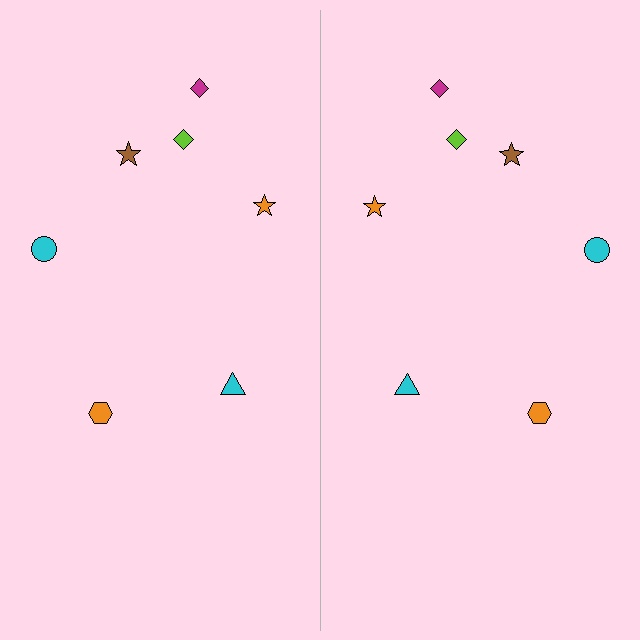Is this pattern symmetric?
Yes, this pattern has bilateral (reflection) symmetry.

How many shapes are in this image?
There are 14 shapes in this image.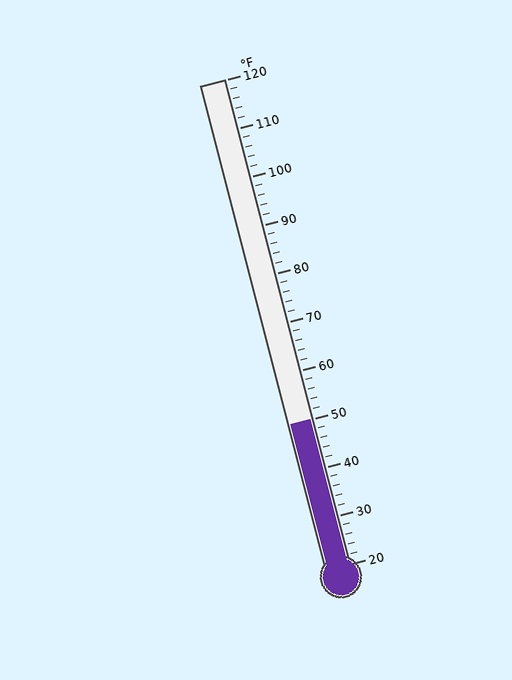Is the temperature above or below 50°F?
The temperature is at 50°F.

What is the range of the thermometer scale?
The thermometer scale ranges from 20°F to 120°F.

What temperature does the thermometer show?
The thermometer shows approximately 50°F.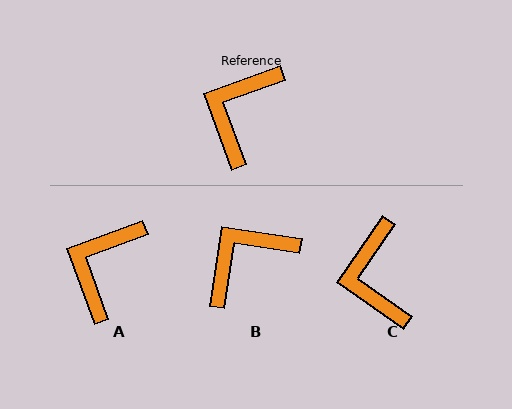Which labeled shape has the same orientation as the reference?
A.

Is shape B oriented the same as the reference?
No, it is off by about 29 degrees.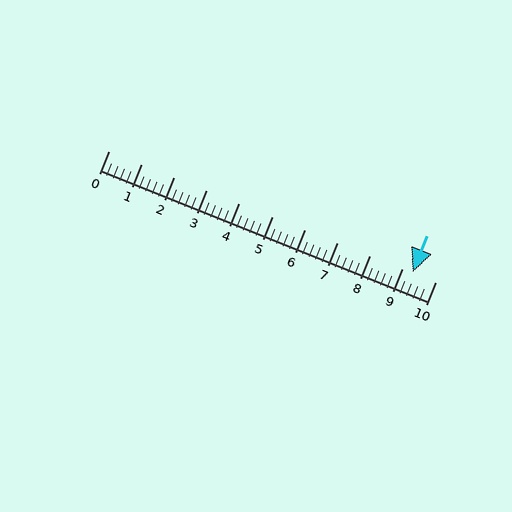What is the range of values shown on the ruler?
The ruler shows values from 0 to 10.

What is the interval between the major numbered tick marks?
The major tick marks are spaced 1 units apart.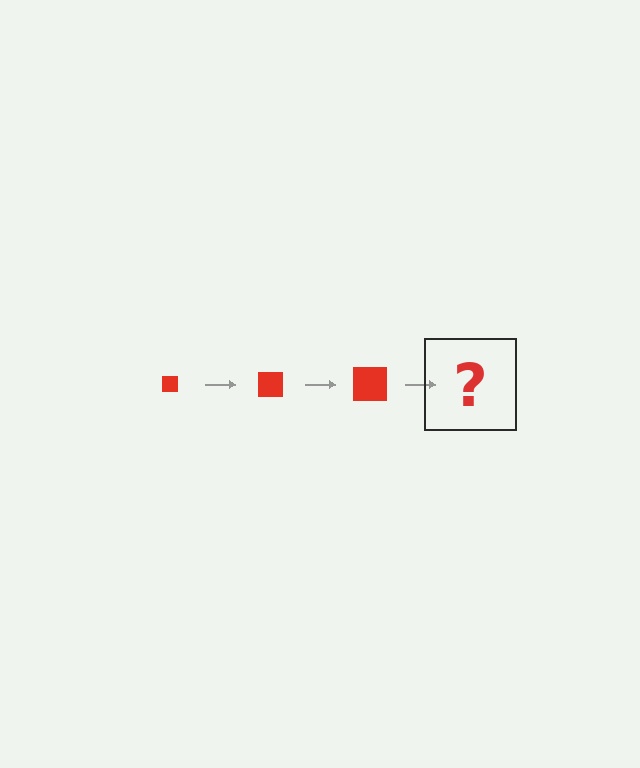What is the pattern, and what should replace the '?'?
The pattern is that the square gets progressively larger each step. The '?' should be a red square, larger than the previous one.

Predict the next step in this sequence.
The next step is a red square, larger than the previous one.